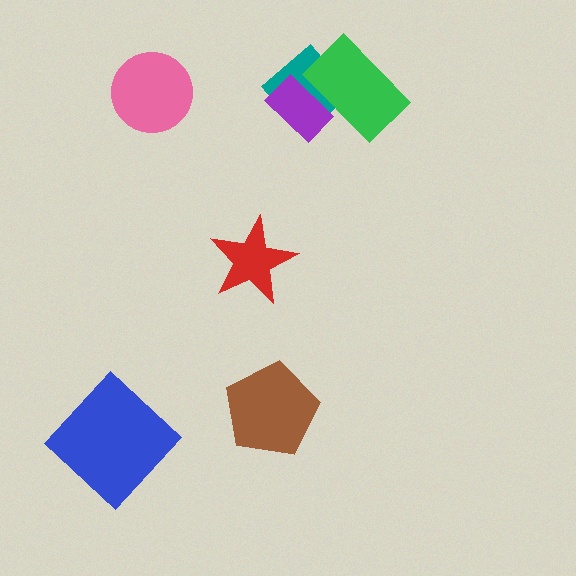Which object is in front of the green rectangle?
The purple rectangle is in front of the green rectangle.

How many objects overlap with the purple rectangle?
2 objects overlap with the purple rectangle.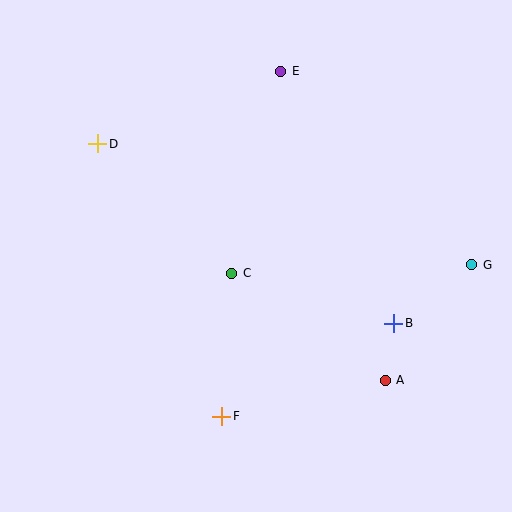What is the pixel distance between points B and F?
The distance between B and F is 196 pixels.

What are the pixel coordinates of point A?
Point A is at (385, 381).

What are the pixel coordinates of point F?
Point F is at (222, 416).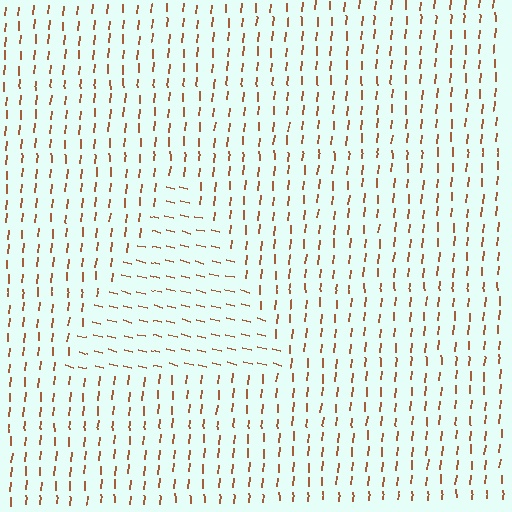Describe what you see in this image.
The image is filled with small brown line segments. A triangle region in the image has lines oriented differently from the surrounding lines, creating a visible texture boundary.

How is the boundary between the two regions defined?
The boundary is defined purely by a change in line orientation (approximately 80 degrees difference). All lines are the same color and thickness.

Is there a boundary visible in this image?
Yes, there is a texture boundary formed by a change in line orientation.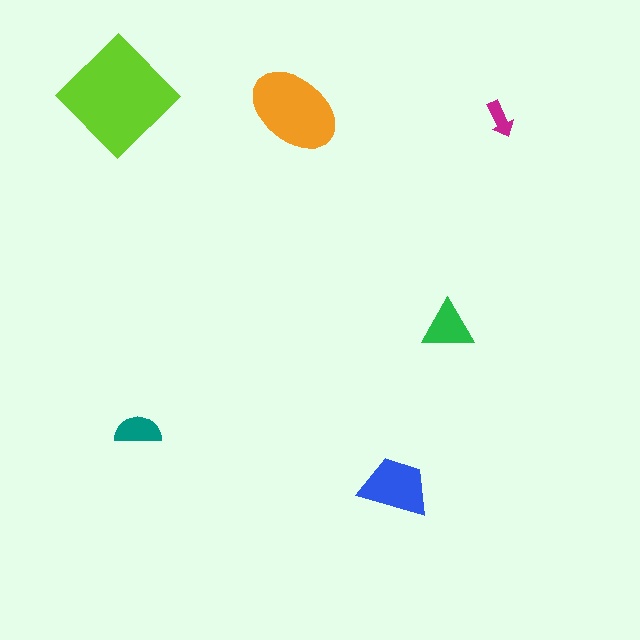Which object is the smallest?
The magenta arrow.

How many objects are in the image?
There are 6 objects in the image.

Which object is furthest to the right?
The magenta arrow is rightmost.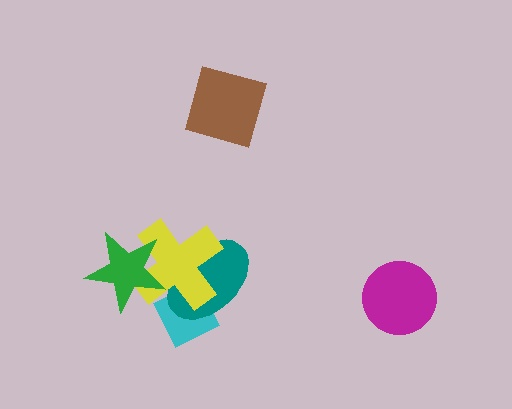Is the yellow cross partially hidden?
Yes, it is partially covered by another shape.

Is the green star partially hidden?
No, no other shape covers it.